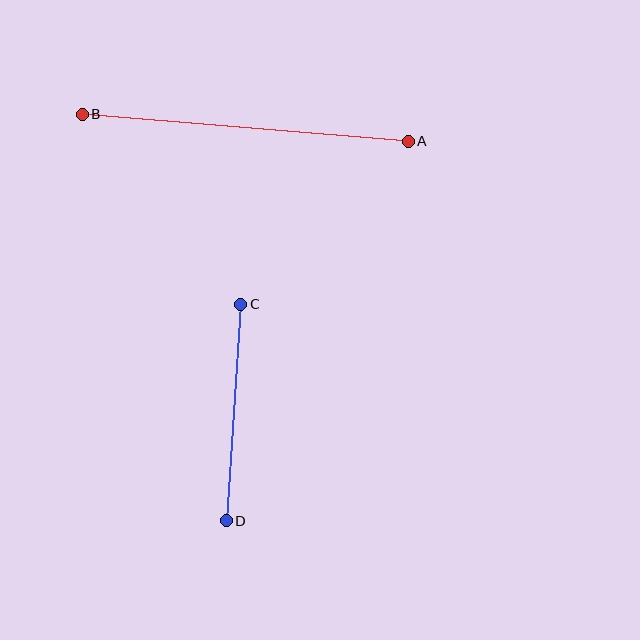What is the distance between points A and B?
The distance is approximately 327 pixels.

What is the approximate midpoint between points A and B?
The midpoint is at approximately (245, 128) pixels.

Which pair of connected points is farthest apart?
Points A and B are farthest apart.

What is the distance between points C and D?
The distance is approximately 217 pixels.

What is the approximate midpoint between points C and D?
The midpoint is at approximately (234, 413) pixels.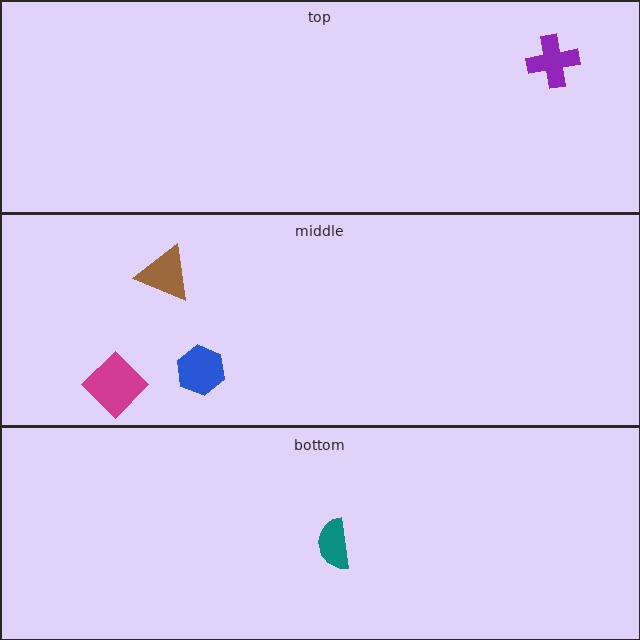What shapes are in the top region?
The purple cross.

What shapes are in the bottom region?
The teal semicircle.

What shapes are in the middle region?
The blue hexagon, the brown triangle, the magenta diamond.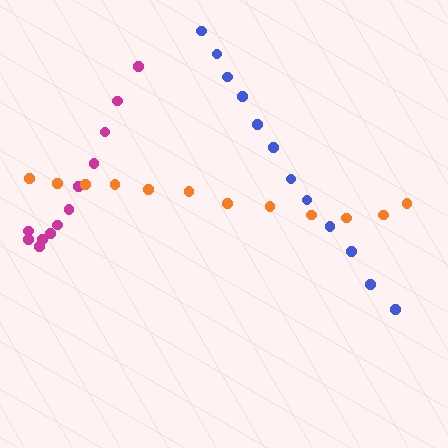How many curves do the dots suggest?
There are 3 distinct paths.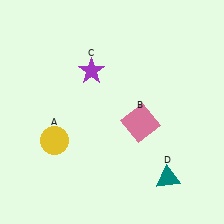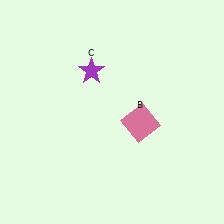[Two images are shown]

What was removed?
The yellow circle (A), the teal triangle (D) were removed in Image 2.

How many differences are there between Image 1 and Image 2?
There are 2 differences between the two images.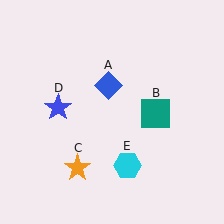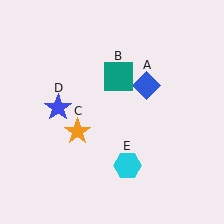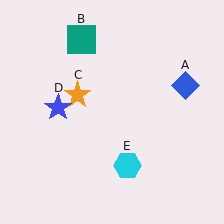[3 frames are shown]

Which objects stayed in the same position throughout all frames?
Blue star (object D) and cyan hexagon (object E) remained stationary.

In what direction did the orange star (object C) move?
The orange star (object C) moved up.